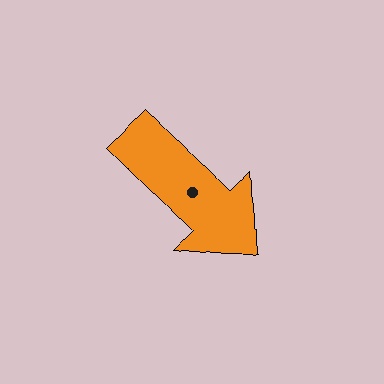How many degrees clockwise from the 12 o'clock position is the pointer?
Approximately 136 degrees.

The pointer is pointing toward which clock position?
Roughly 5 o'clock.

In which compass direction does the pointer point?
Southeast.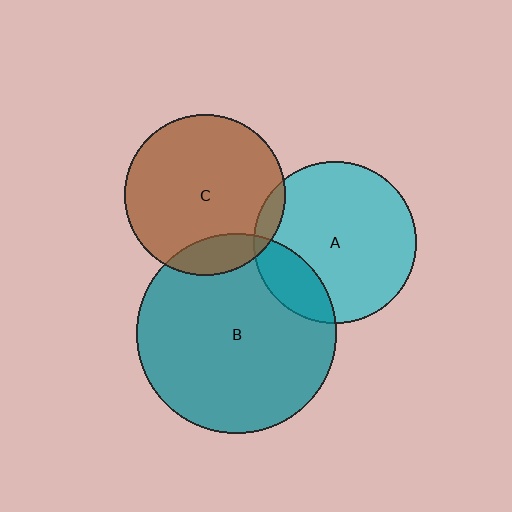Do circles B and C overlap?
Yes.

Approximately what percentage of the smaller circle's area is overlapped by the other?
Approximately 15%.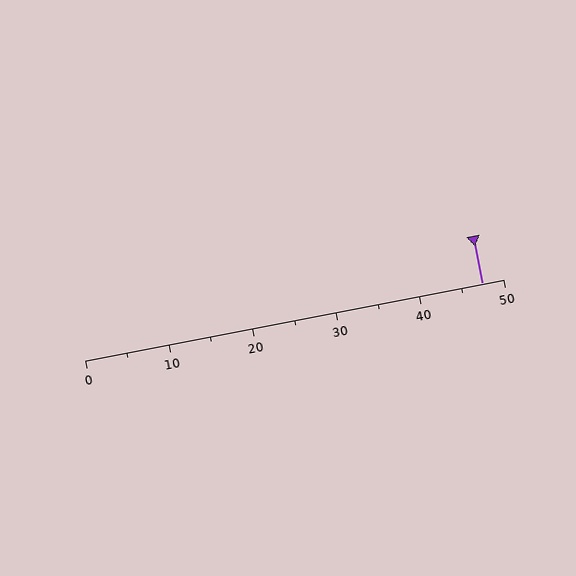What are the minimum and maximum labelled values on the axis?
The axis runs from 0 to 50.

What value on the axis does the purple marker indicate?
The marker indicates approximately 47.5.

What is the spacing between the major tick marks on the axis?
The major ticks are spaced 10 apart.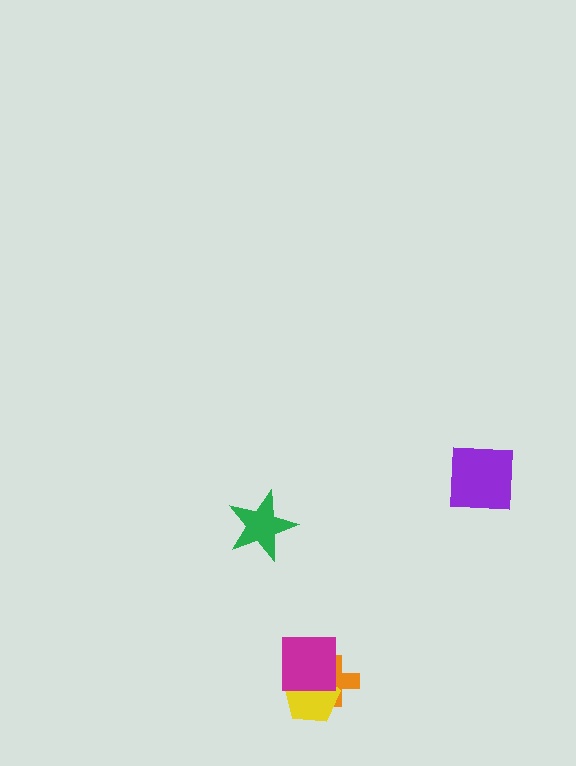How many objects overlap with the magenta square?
2 objects overlap with the magenta square.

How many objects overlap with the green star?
0 objects overlap with the green star.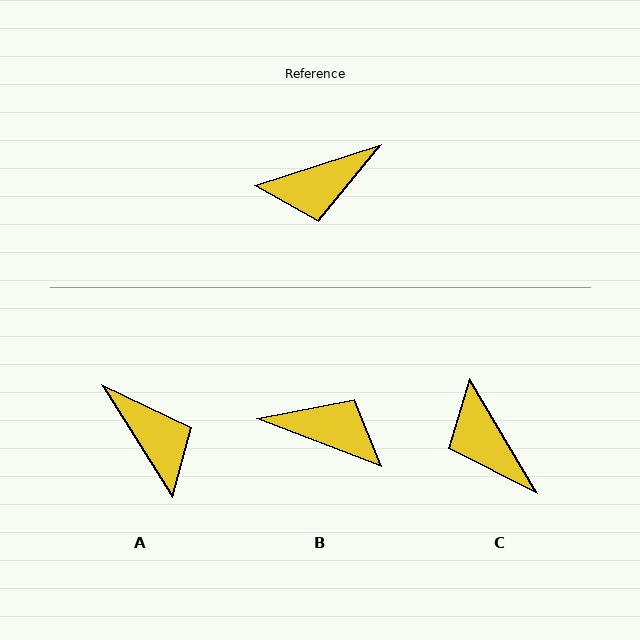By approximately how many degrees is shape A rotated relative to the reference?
Approximately 104 degrees counter-clockwise.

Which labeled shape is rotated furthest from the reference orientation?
B, about 141 degrees away.